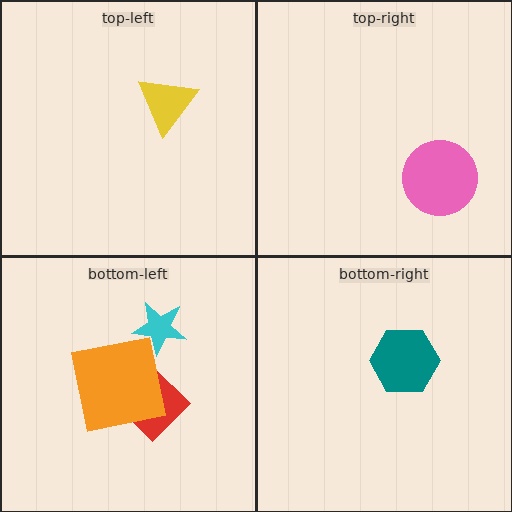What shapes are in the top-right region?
The pink circle.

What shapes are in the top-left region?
The yellow triangle.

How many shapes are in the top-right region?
1.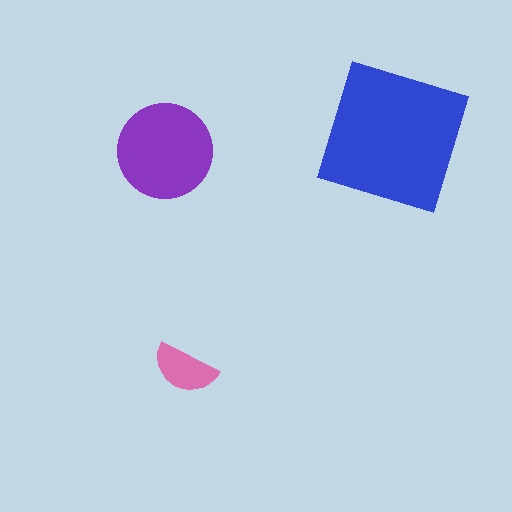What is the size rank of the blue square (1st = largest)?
1st.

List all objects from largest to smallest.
The blue square, the purple circle, the pink semicircle.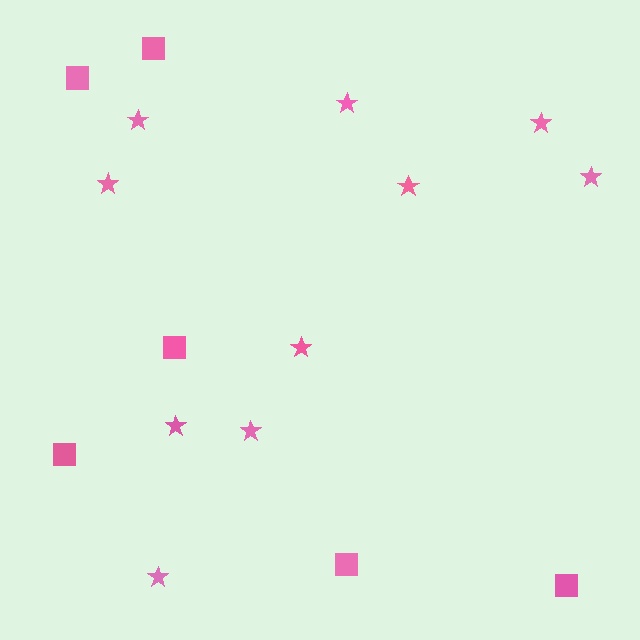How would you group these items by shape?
There are 2 groups: one group of stars (10) and one group of squares (6).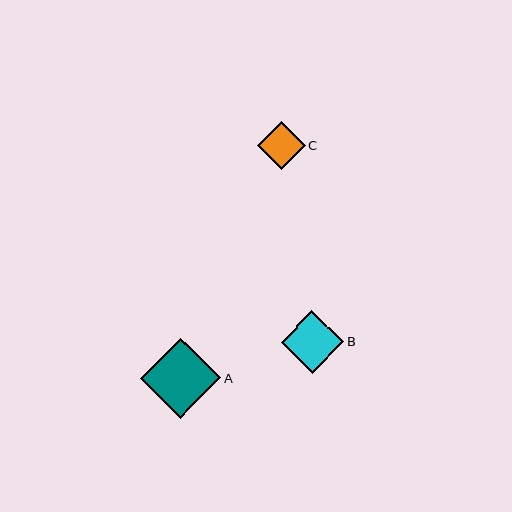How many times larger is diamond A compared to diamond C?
Diamond A is approximately 1.7 times the size of diamond C.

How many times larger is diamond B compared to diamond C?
Diamond B is approximately 1.3 times the size of diamond C.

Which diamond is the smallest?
Diamond C is the smallest with a size of approximately 48 pixels.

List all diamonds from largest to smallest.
From largest to smallest: A, B, C.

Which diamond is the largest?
Diamond A is the largest with a size of approximately 80 pixels.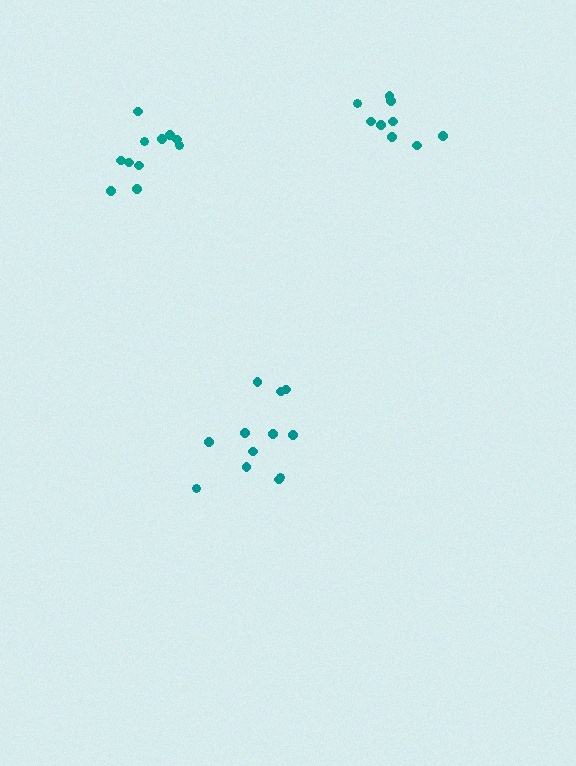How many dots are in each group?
Group 1: 13 dots, Group 2: 9 dots, Group 3: 11 dots (33 total).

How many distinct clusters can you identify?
There are 3 distinct clusters.